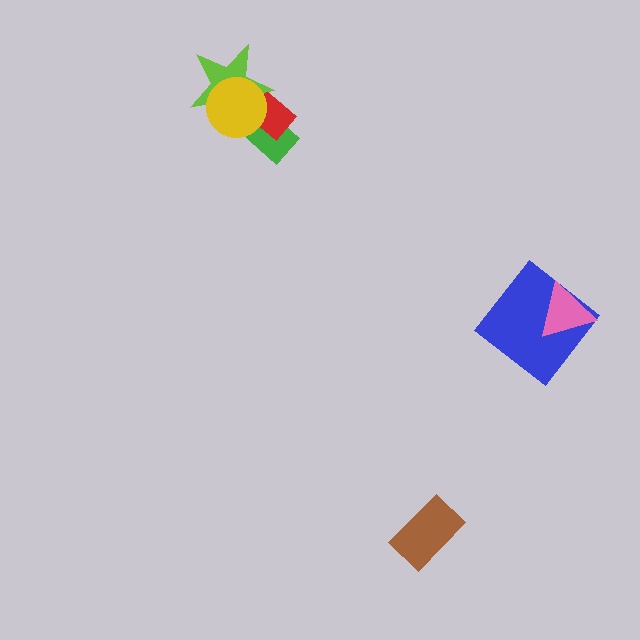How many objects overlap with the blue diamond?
1 object overlaps with the blue diamond.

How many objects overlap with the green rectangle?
3 objects overlap with the green rectangle.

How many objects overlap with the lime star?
3 objects overlap with the lime star.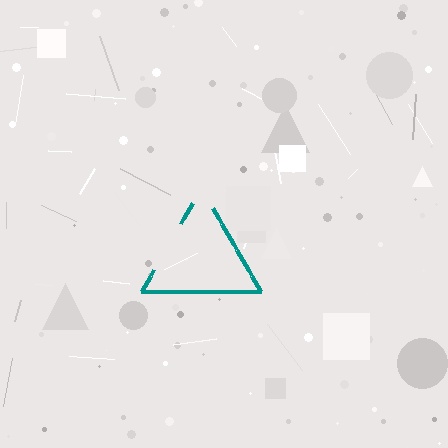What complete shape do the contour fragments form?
The contour fragments form a triangle.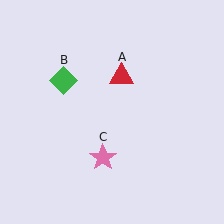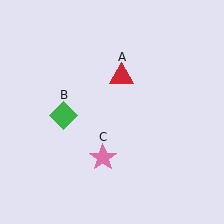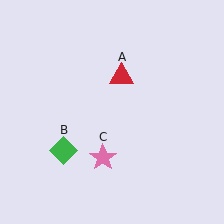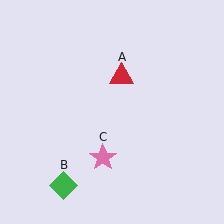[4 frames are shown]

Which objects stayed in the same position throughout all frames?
Red triangle (object A) and pink star (object C) remained stationary.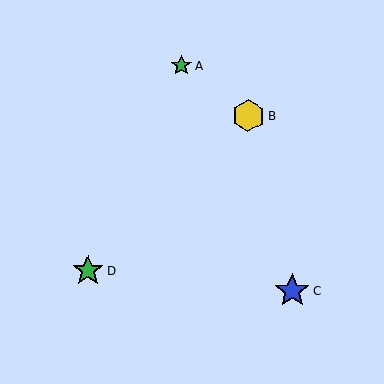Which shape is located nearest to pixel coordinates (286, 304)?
The blue star (labeled C) at (293, 291) is nearest to that location.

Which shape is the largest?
The blue star (labeled C) is the largest.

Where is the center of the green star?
The center of the green star is at (181, 65).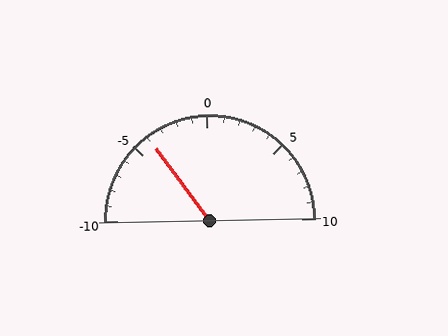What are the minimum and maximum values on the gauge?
The gauge ranges from -10 to 10.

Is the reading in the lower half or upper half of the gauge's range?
The reading is in the lower half of the range (-10 to 10).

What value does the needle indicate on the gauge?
The needle indicates approximately -4.